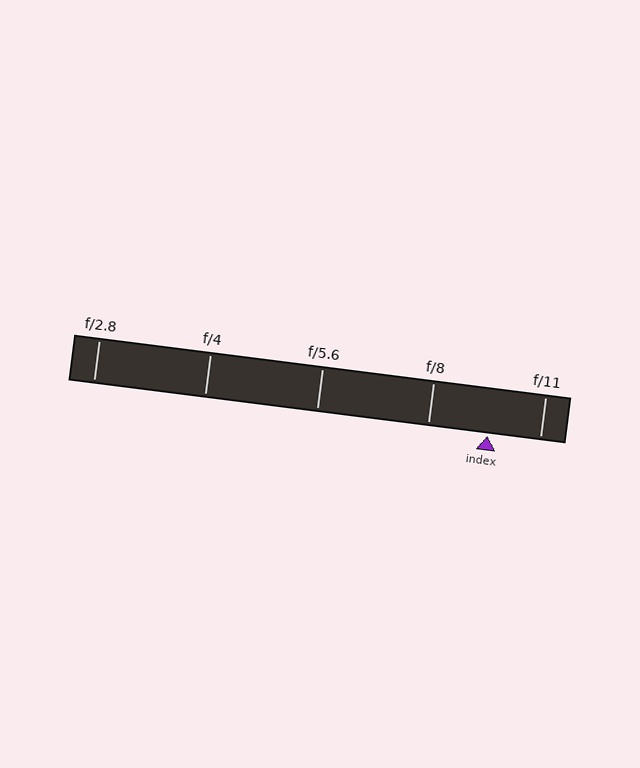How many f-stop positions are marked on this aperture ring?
There are 5 f-stop positions marked.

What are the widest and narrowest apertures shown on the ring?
The widest aperture shown is f/2.8 and the narrowest is f/11.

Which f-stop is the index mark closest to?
The index mark is closest to f/11.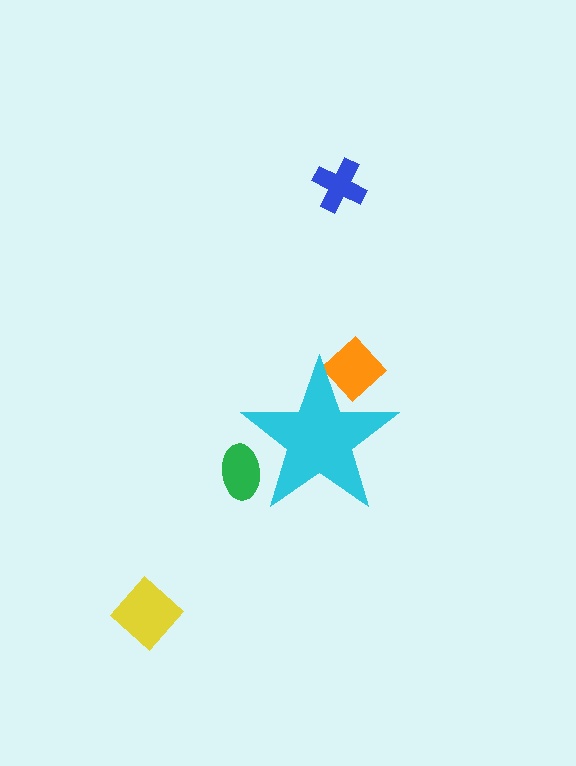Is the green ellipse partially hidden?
Yes, the green ellipse is partially hidden behind the cyan star.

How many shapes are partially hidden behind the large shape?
2 shapes are partially hidden.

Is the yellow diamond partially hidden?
No, the yellow diamond is fully visible.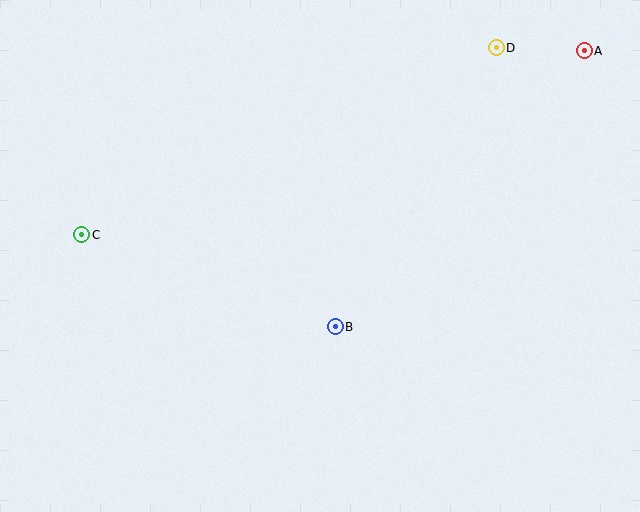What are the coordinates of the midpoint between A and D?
The midpoint between A and D is at (540, 49).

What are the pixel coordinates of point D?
Point D is at (496, 48).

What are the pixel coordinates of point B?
Point B is at (335, 327).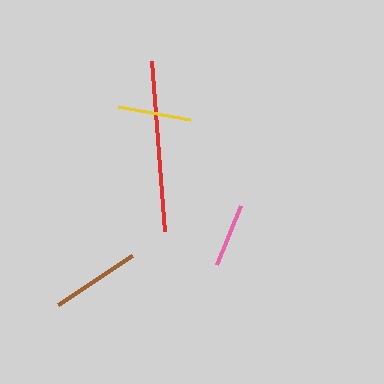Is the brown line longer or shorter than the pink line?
The brown line is longer than the pink line.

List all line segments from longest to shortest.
From longest to shortest: red, brown, yellow, pink.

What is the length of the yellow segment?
The yellow segment is approximately 74 pixels long.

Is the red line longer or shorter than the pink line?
The red line is longer than the pink line.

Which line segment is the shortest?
The pink line is the shortest at approximately 65 pixels.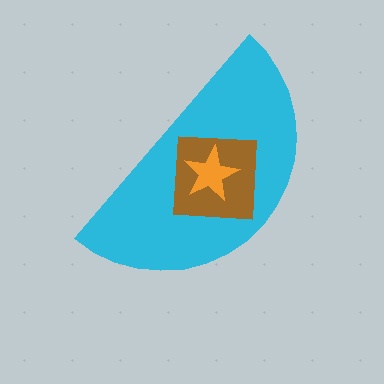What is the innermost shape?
The orange star.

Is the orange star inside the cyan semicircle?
Yes.